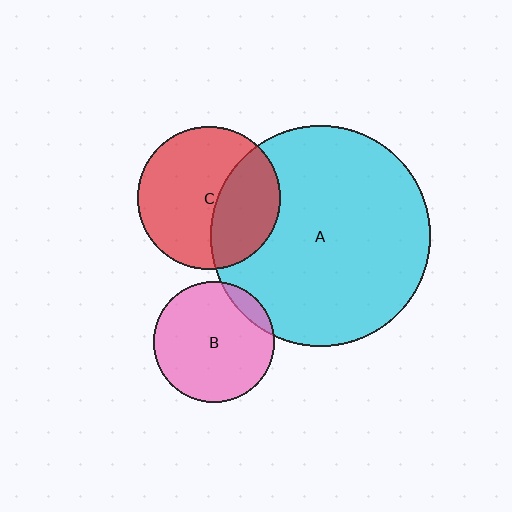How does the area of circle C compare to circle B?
Approximately 1.4 times.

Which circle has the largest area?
Circle A (cyan).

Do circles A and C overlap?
Yes.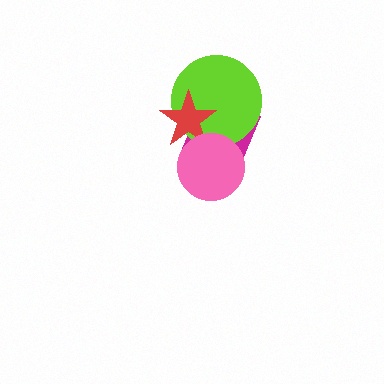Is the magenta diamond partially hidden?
Yes, it is partially covered by another shape.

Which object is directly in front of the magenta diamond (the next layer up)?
The lime circle is directly in front of the magenta diamond.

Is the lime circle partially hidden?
Yes, it is partially covered by another shape.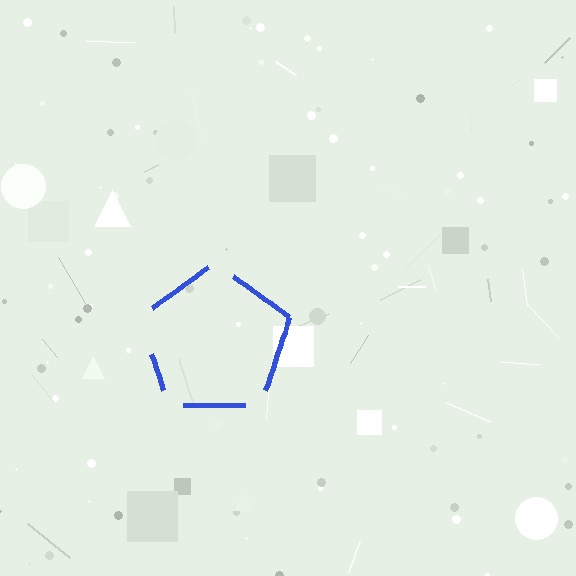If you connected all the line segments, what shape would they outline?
They would outline a pentagon.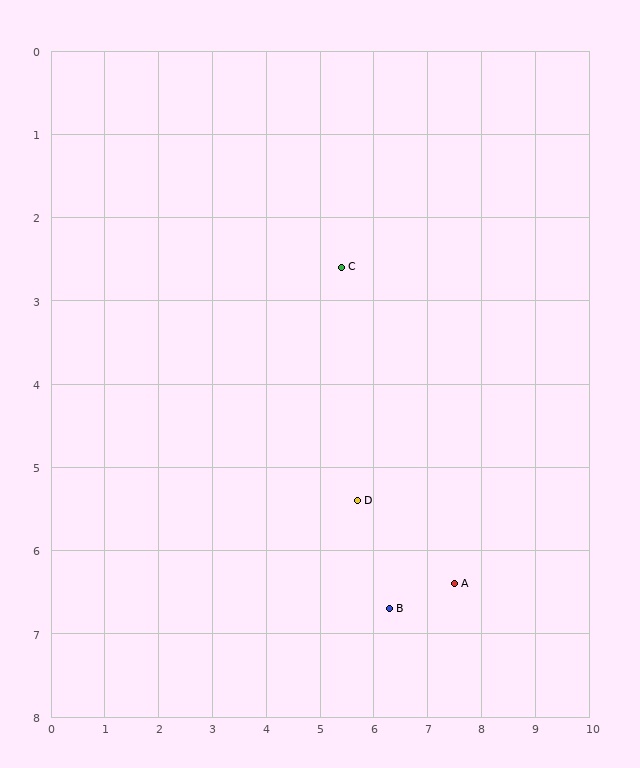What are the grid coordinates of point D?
Point D is at approximately (5.7, 5.4).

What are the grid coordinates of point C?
Point C is at approximately (5.4, 2.6).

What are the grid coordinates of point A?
Point A is at approximately (7.5, 6.4).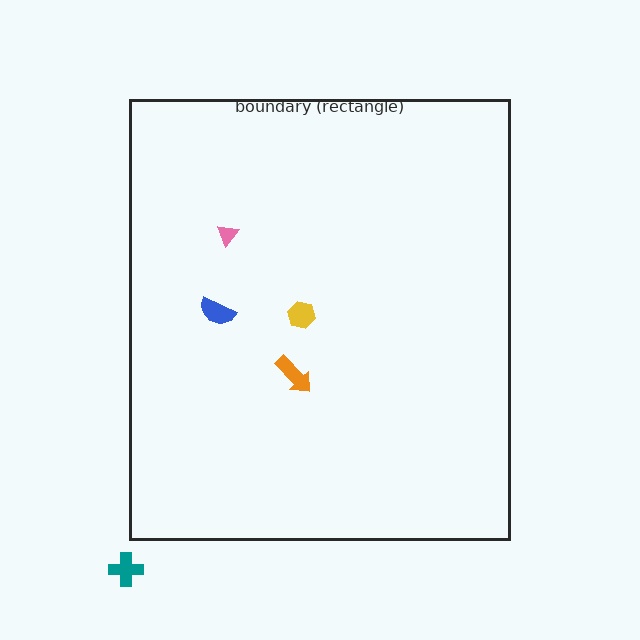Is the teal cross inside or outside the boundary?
Outside.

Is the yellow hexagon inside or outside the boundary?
Inside.